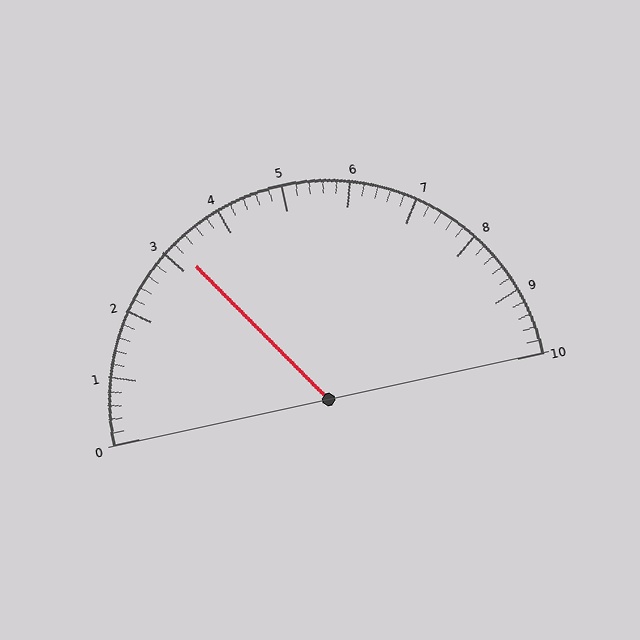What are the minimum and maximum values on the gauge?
The gauge ranges from 0 to 10.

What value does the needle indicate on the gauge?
The needle indicates approximately 3.2.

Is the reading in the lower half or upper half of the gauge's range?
The reading is in the lower half of the range (0 to 10).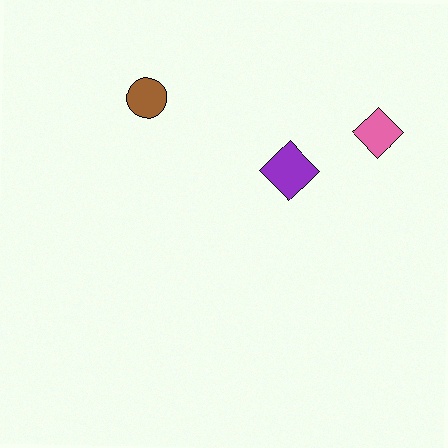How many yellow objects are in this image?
There are no yellow objects.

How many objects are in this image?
There are 3 objects.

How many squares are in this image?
There are no squares.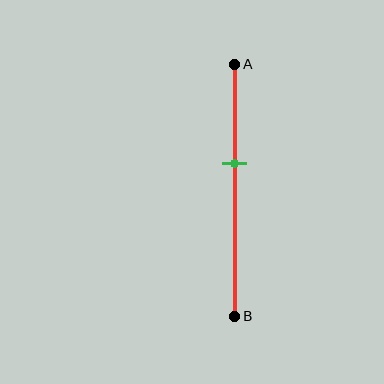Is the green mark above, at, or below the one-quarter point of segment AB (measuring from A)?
The green mark is below the one-quarter point of segment AB.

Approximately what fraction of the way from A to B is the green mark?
The green mark is approximately 40% of the way from A to B.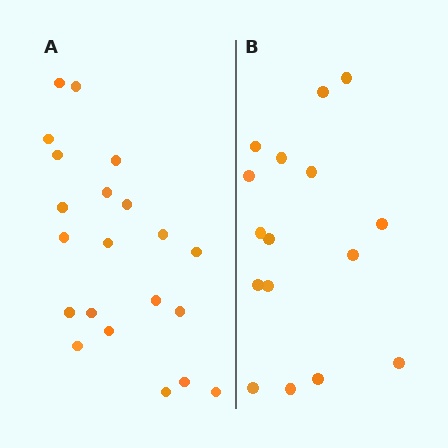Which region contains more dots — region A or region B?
Region A (the left region) has more dots.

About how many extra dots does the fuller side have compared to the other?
Region A has about 5 more dots than region B.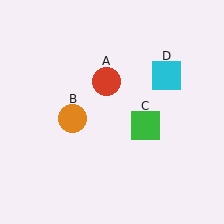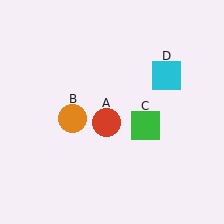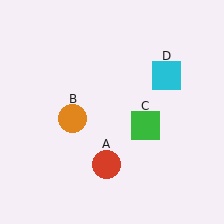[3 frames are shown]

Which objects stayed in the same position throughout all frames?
Orange circle (object B) and green square (object C) and cyan square (object D) remained stationary.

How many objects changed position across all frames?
1 object changed position: red circle (object A).